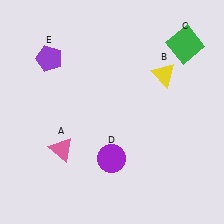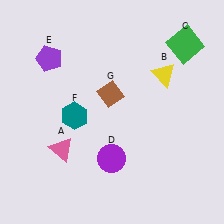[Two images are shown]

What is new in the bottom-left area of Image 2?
A teal hexagon (F) was added in the bottom-left area of Image 2.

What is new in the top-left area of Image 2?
A brown diamond (G) was added in the top-left area of Image 2.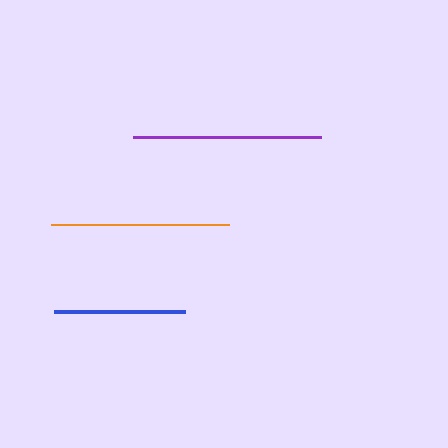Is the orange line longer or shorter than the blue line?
The orange line is longer than the blue line.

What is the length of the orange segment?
The orange segment is approximately 178 pixels long.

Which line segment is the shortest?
The blue line is the shortest at approximately 131 pixels.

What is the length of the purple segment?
The purple segment is approximately 188 pixels long.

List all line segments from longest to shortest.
From longest to shortest: purple, orange, blue.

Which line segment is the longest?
The purple line is the longest at approximately 188 pixels.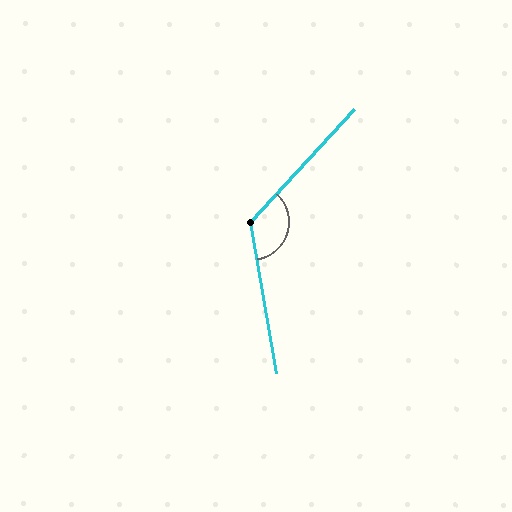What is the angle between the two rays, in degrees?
Approximately 128 degrees.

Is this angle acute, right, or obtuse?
It is obtuse.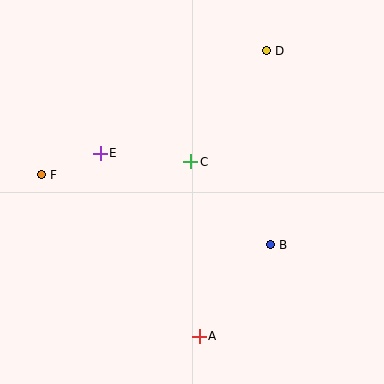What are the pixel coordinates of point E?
Point E is at (100, 153).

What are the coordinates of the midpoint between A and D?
The midpoint between A and D is at (233, 193).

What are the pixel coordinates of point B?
Point B is at (270, 245).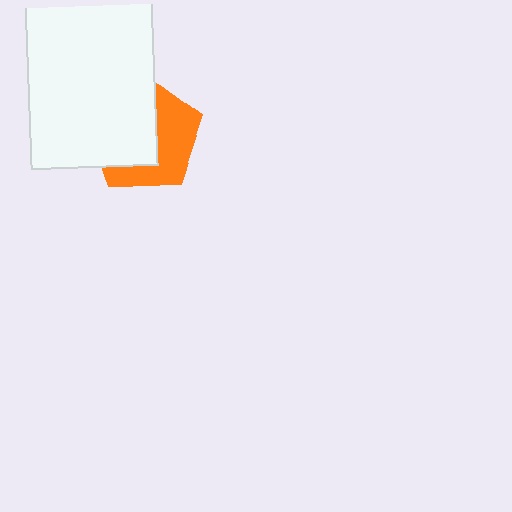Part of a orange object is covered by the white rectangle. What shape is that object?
It is a pentagon.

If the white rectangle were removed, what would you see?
You would see the complete orange pentagon.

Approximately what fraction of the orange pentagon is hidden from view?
Roughly 54% of the orange pentagon is hidden behind the white rectangle.